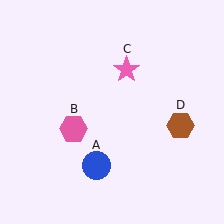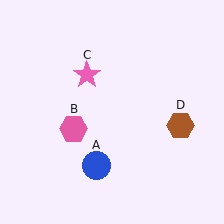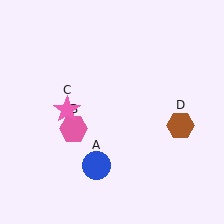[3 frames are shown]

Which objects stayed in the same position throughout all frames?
Blue circle (object A) and pink hexagon (object B) and brown hexagon (object D) remained stationary.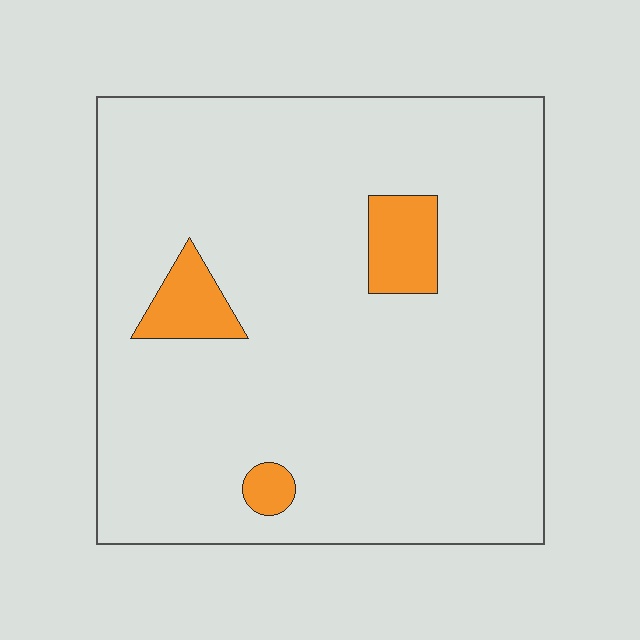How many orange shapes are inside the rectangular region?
3.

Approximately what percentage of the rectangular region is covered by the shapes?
Approximately 10%.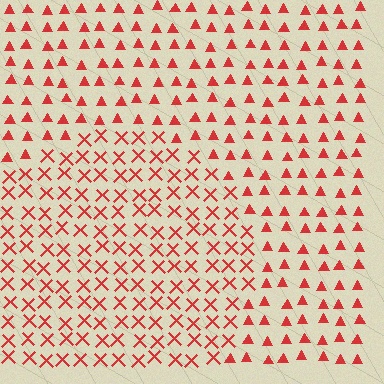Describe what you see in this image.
The image is filled with small red elements arranged in a uniform grid. A circle-shaped region contains X marks, while the surrounding area contains triangles. The boundary is defined purely by the change in element shape.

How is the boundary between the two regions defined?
The boundary is defined by a change in element shape: X marks inside vs. triangles outside. All elements share the same color and spacing.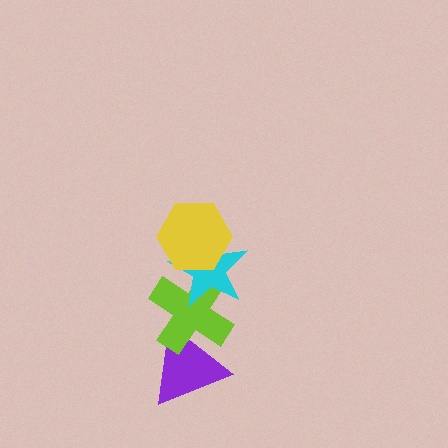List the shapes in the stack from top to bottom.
From top to bottom: the yellow hexagon, the cyan star, the lime cross, the purple triangle.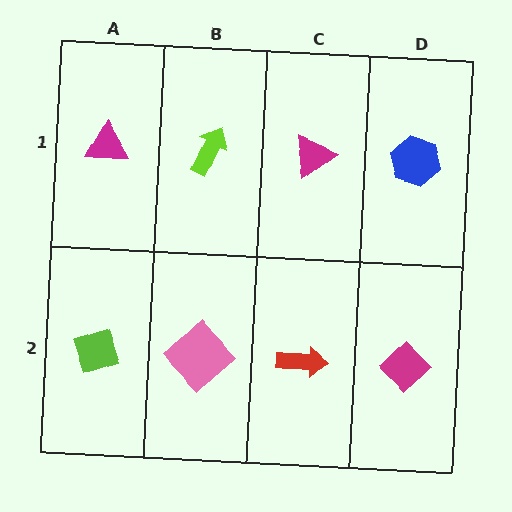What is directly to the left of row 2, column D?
A red arrow.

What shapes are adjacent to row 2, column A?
A magenta triangle (row 1, column A), a pink diamond (row 2, column B).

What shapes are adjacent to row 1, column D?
A magenta diamond (row 2, column D), a magenta triangle (row 1, column C).